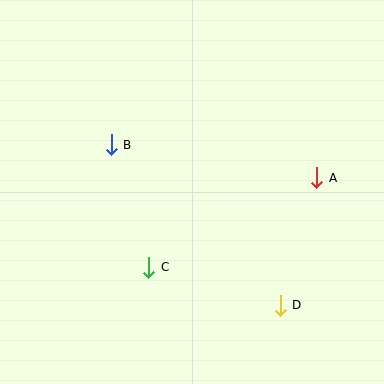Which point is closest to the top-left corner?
Point B is closest to the top-left corner.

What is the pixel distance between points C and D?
The distance between C and D is 137 pixels.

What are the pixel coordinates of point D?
Point D is at (280, 305).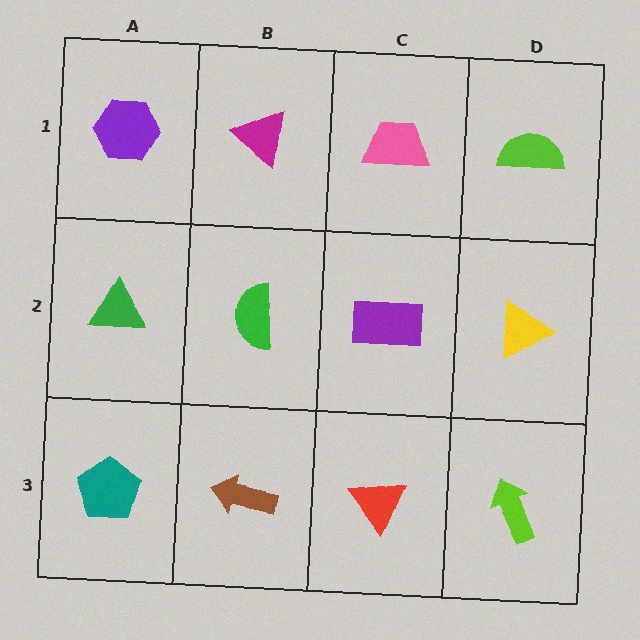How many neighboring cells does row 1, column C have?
3.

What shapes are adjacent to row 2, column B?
A magenta triangle (row 1, column B), a brown arrow (row 3, column B), a green triangle (row 2, column A), a purple rectangle (row 2, column C).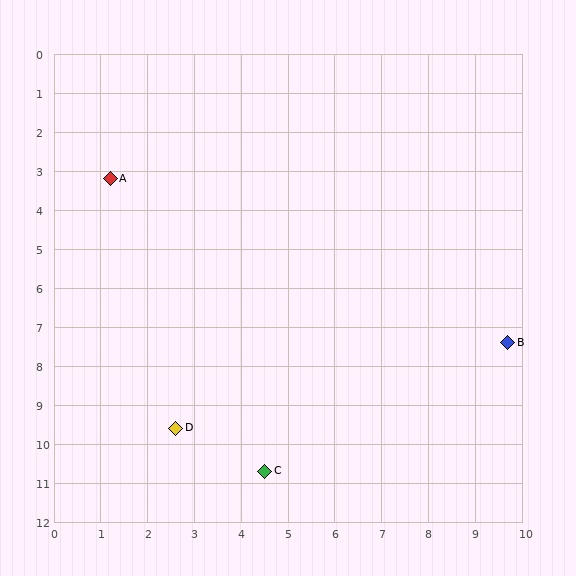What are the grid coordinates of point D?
Point D is at approximately (2.6, 9.6).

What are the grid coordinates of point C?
Point C is at approximately (4.5, 10.7).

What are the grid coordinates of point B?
Point B is at approximately (9.7, 7.4).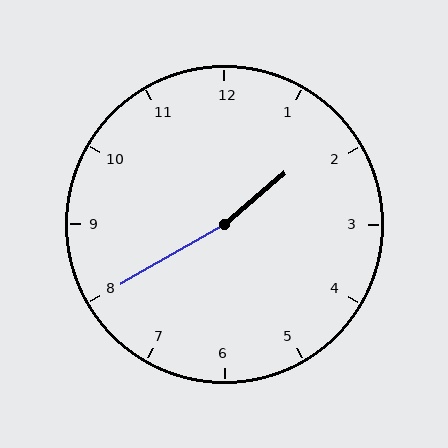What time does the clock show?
1:40.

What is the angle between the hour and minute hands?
Approximately 170 degrees.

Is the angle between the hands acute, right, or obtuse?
It is obtuse.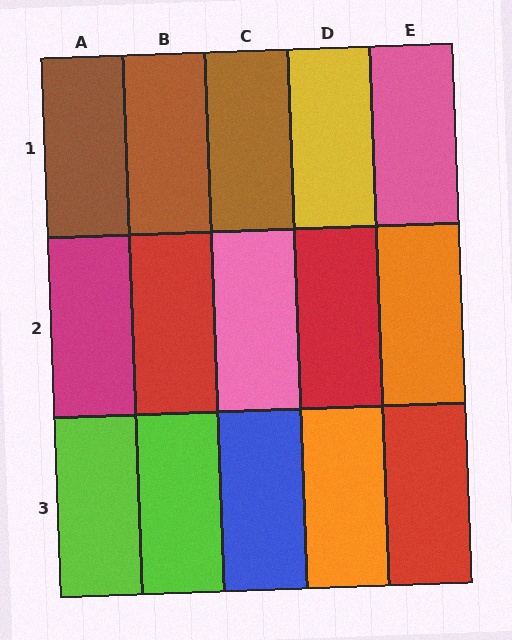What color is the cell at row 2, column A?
Magenta.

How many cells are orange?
2 cells are orange.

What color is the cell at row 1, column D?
Yellow.